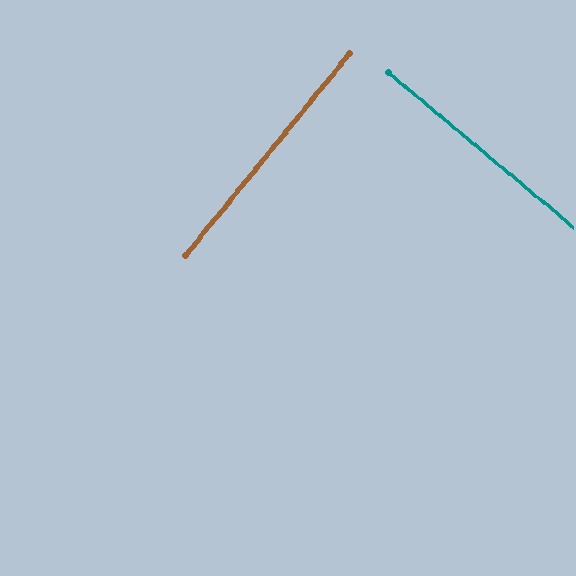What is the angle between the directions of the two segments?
Approximately 89 degrees.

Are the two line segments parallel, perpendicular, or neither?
Perpendicular — they meet at approximately 89°.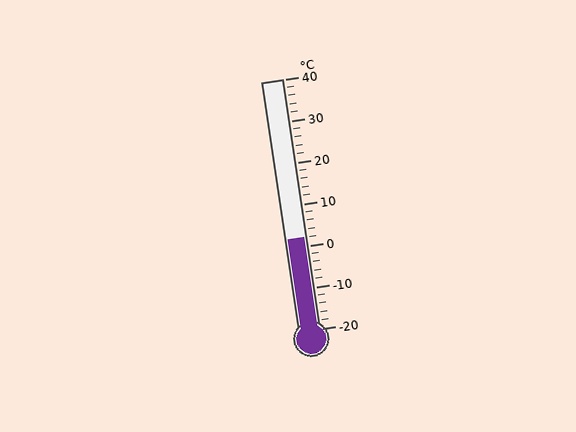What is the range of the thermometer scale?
The thermometer scale ranges from -20°C to 40°C.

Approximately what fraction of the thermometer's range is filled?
The thermometer is filled to approximately 35% of its range.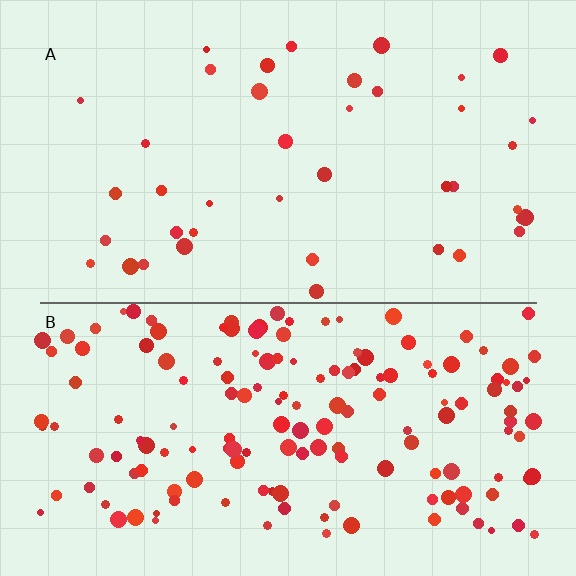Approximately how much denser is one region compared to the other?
Approximately 3.9× — region B over region A.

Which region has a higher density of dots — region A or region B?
B (the bottom).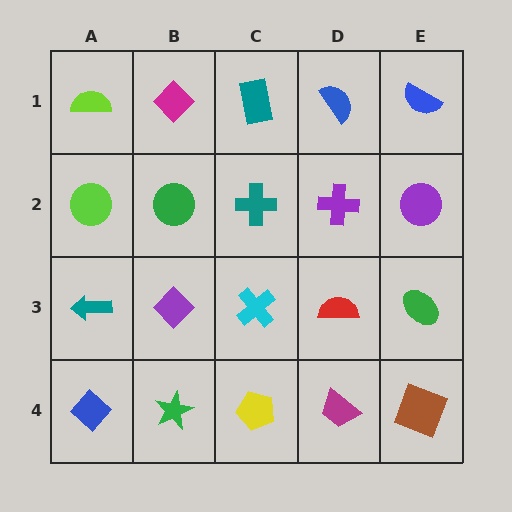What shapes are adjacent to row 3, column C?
A teal cross (row 2, column C), a yellow pentagon (row 4, column C), a purple diamond (row 3, column B), a red semicircle (row 3, column D).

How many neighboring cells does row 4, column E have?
2.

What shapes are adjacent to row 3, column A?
A lime circle (row 2, column A), a blue diamond (row 4, column A), a purple diamond (row 3, column B).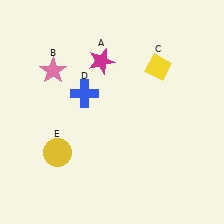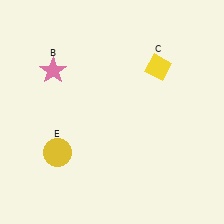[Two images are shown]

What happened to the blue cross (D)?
The blue cross (D) was removed in Image 2. It was in the top-left area of Image 1.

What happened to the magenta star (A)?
The magenta star (A) was removed in Image 2. It was in the top-left area of Image 1.